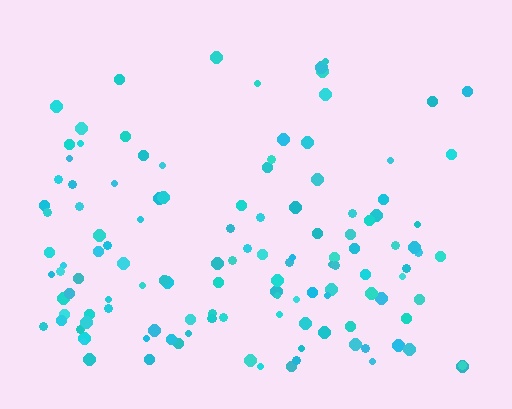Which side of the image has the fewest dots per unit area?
The top.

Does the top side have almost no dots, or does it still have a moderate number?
Still a moderate number, just noticeably fewer than the bottom.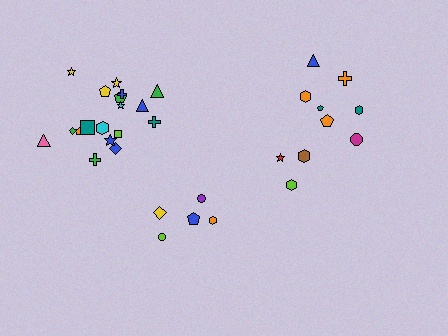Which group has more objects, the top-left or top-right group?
The top-left group.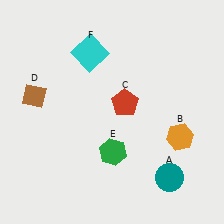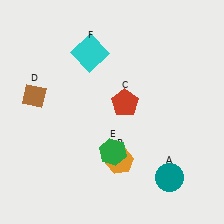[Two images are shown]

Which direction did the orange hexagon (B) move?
The orange hexagon (B) moved left.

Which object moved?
The orange hexagon (B) moved left.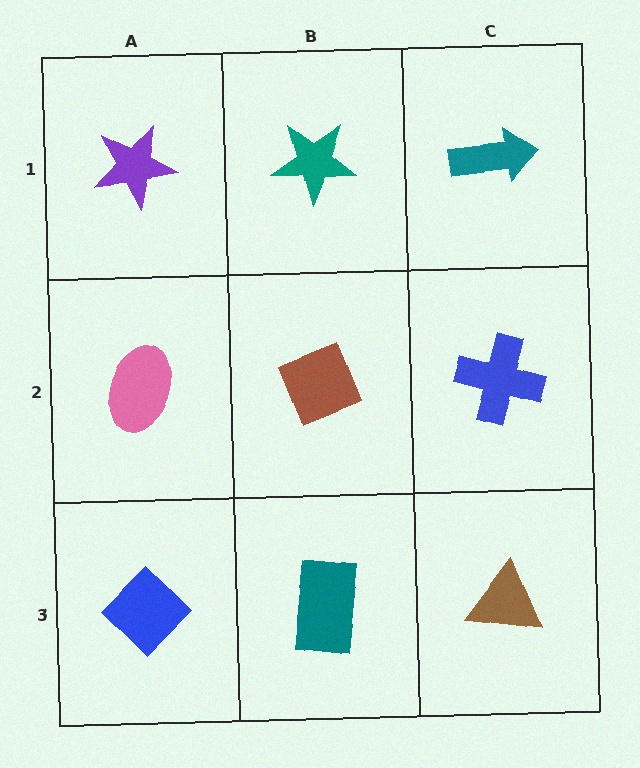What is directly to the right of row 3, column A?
A teal rectangle.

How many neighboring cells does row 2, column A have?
3.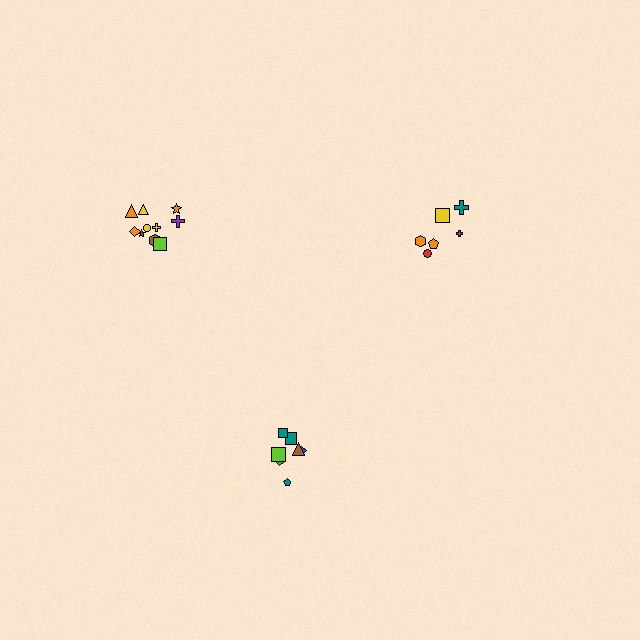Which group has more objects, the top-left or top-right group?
The top-left group.